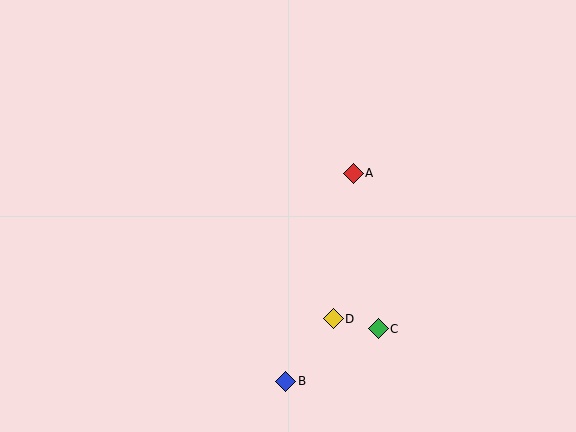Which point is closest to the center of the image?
Point A at (353, 173) is closest to the center.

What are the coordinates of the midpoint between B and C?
The midpoint between B and C is at (332, 355).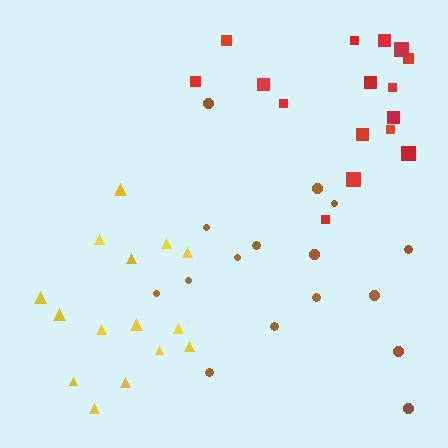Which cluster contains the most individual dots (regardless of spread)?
Brown (16).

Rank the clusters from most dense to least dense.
red, yellow, brown.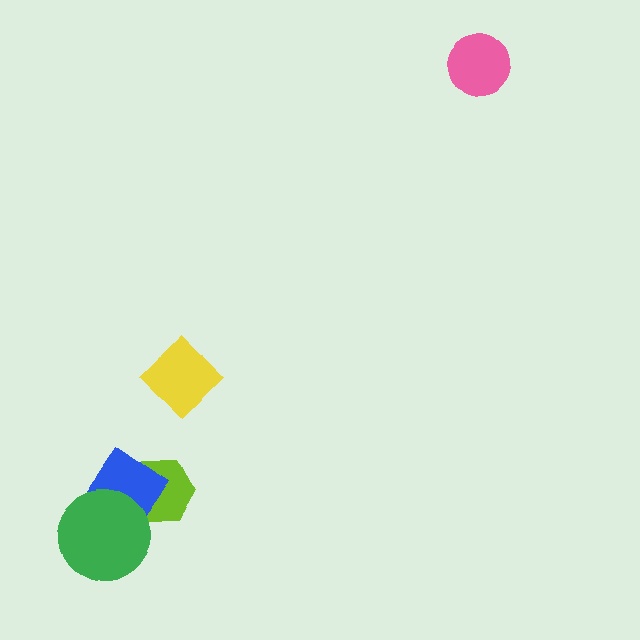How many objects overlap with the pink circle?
0 objects overlap with the pink circle.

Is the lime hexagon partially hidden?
Yes, it is partially covered by another shape.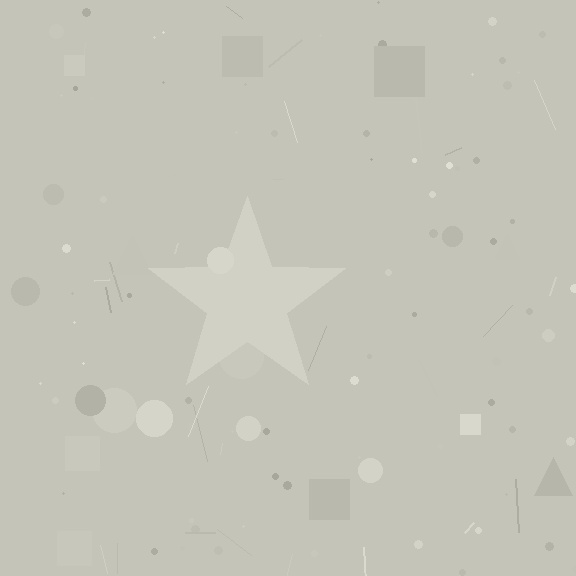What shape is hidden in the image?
A star is hidden in the image.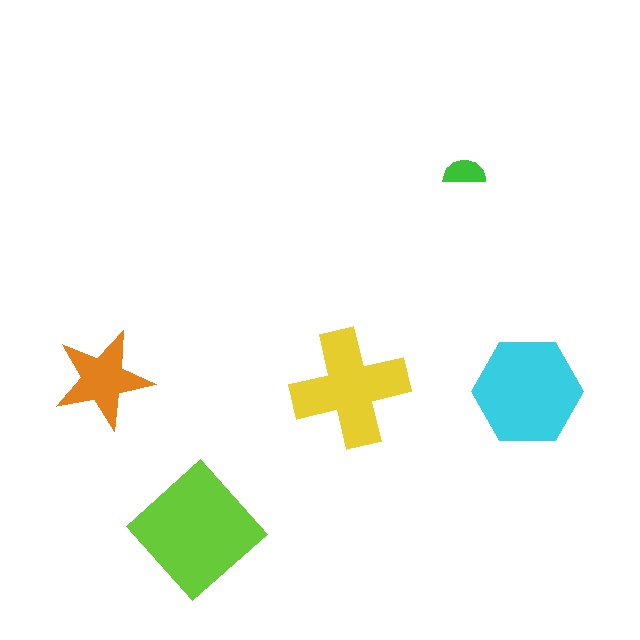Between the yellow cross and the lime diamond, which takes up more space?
The lime diamond.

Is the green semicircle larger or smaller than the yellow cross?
Smaller.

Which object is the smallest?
The green semicircle.